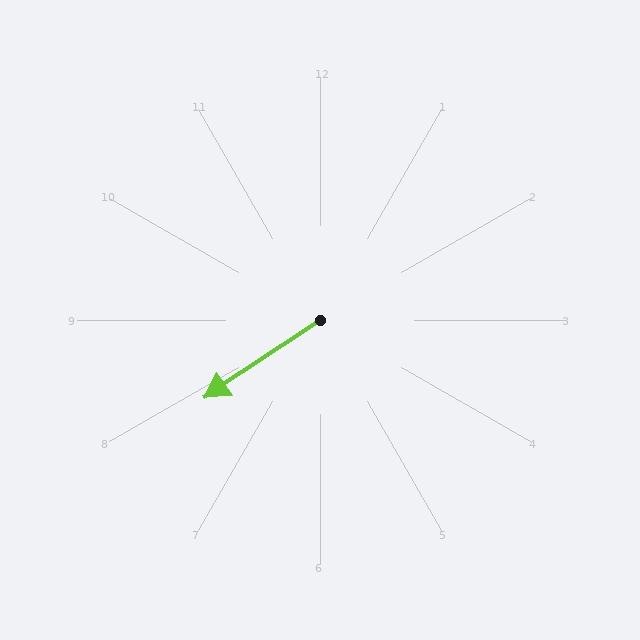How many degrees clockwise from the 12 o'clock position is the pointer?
Approximately 236 degrees.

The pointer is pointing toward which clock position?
Roughly 8 o'clock.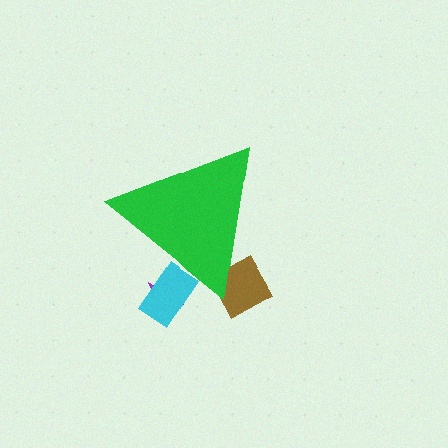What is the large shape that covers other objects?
A green triangle.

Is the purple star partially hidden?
Yes, the purple star is partially hidden behind the green triangle.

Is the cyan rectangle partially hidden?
Yes, the cyan rectangle is partially hidden behind the green triangle.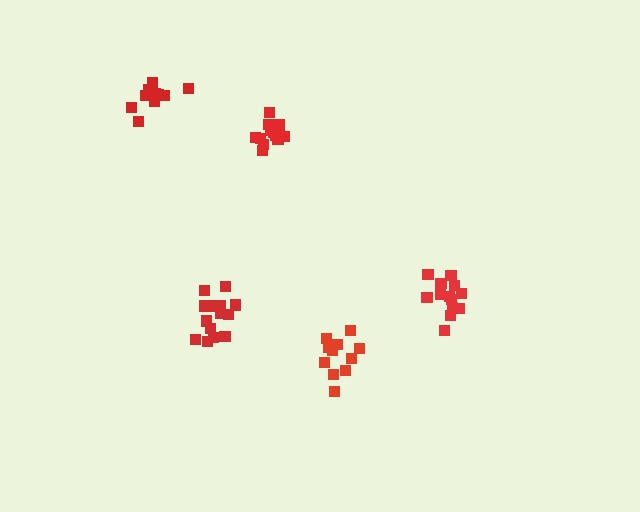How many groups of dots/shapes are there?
There are 5 groups.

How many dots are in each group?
Group 1: 14 dots, Group 2: 12 dots, Group 3: 15 dots, Group 4: 14 dots, Group 5: 11 dots (66 total).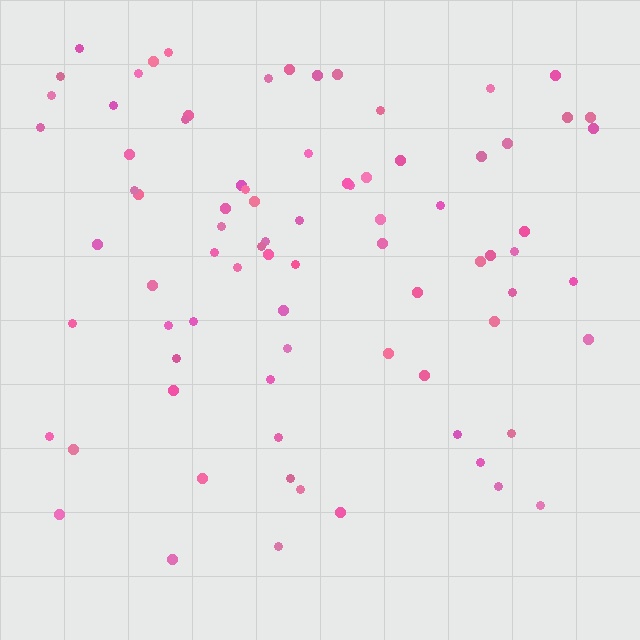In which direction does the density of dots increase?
From bottom to top, with the top side densest.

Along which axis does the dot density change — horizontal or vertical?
Vertical.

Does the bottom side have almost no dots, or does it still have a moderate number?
Still a moderate number, just noticeably fewer than the top.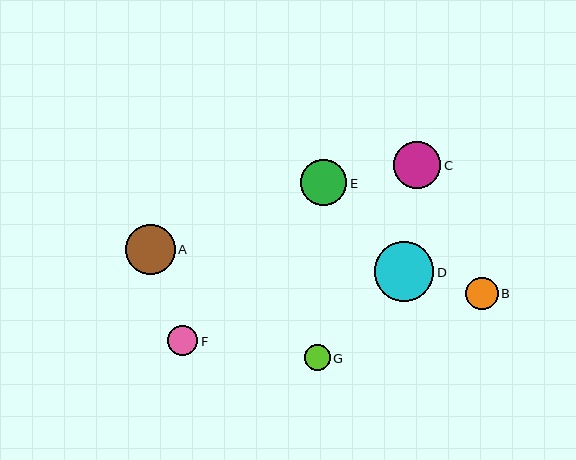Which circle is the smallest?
Circle G is the smallest with a size of approximately 26 pixels.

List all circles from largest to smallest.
From largest to smallest: D, A, C, E, B, F, G.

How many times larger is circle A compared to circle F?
Circle A is approximately 1.6 times the size of circle F.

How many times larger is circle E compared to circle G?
Circle E is approximately 1.8 times the size of circle G.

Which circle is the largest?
Circle D is the largest with a size of approximately 60 pixels.